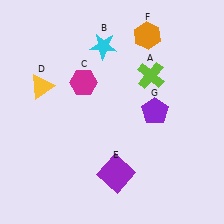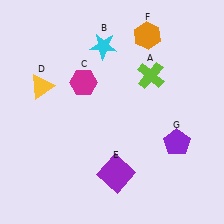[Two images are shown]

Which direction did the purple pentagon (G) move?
The purple pentagon (G) moved down.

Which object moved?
The purple pentagon (G) moved down.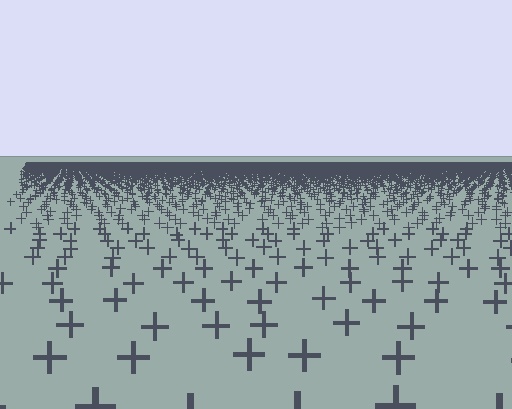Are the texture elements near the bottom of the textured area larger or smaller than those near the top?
Larger. Near the bottom, elements are closer to the viewer and appear at a bigger on-screen size.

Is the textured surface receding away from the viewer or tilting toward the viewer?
The surface is receding away from the viewer. Texture elements get smaller and denser toward the top.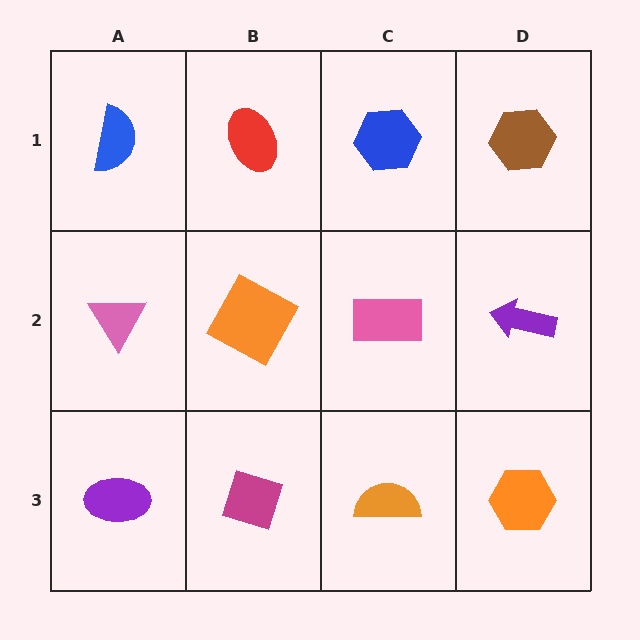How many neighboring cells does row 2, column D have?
3.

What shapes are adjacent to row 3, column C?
A pink rectangle (row 2, column C), a magenta diamond (row 3, column B), an orange hexagon (row 3, column D).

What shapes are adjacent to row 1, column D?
A purple arrow (row 2, column D), a blue hexagon (row 1, column C).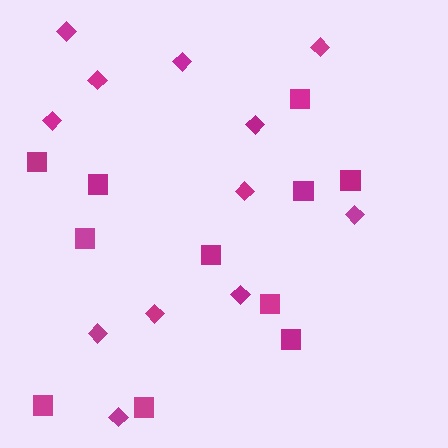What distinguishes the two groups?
There are 2 groups: one group of diamonds (12) and one group of squares (11).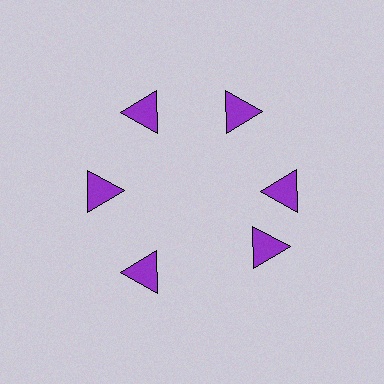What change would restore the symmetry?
The symmetry would be restored by rotating it back into even spacing with its neighbors so that all 6 triangles sit at equal angles and equal distance from the center.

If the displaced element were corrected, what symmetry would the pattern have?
It would have 6-fold rotational symmetry — the pattern would map onto itself every 60 degrees.